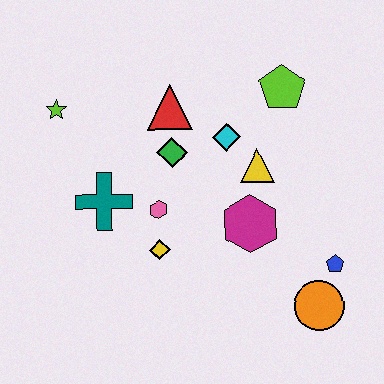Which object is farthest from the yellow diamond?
The lime pentagon is farthest from the yellow diamond.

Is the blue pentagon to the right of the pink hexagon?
Yes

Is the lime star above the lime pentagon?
No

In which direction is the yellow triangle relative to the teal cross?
The yellow triangle is to the right of the teal cross.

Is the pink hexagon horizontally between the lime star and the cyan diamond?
Yes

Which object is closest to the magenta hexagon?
The yellow triangle is closest to the magenta hexagon.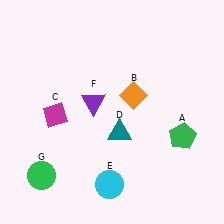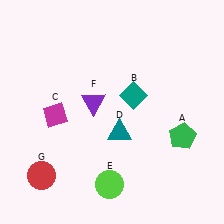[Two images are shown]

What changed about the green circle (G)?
In Image 1, G is green. In Image 2, it changed to red.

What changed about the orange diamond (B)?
In Image 1, B is orange. In Image 2, it changed to teal.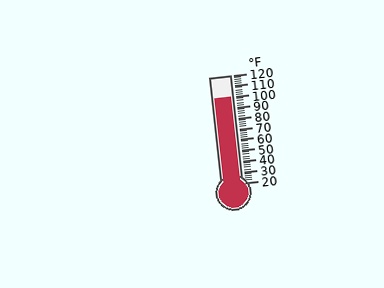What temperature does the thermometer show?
The thermometer shows approximately 100°F.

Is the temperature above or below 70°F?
The temperature is above 70°F.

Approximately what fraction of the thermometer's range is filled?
The thermometer is filled to approximately 80% of its range.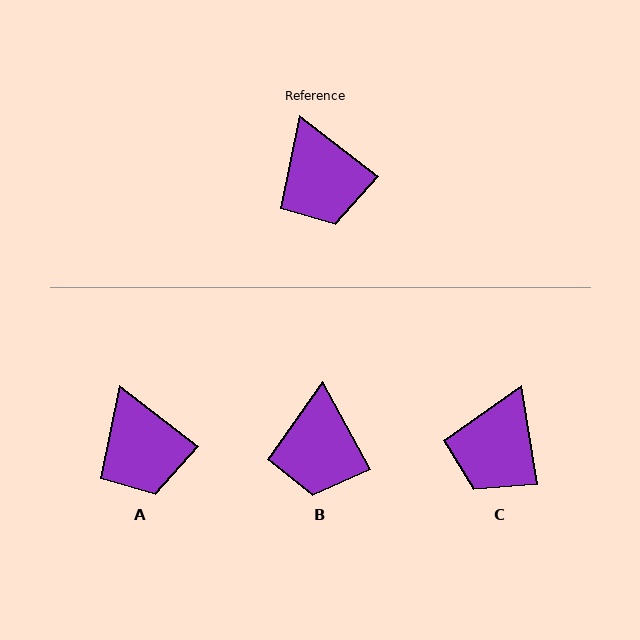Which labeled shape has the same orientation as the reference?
A.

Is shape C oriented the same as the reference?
No, it is off by about 43 degrees.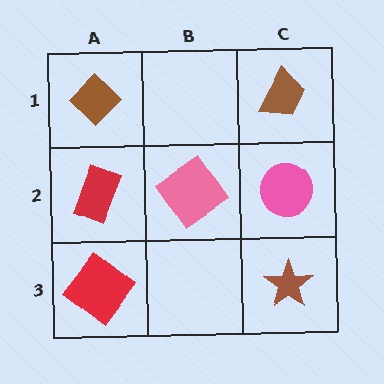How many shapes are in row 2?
3 shapes.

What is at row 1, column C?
A brown trapezoid.